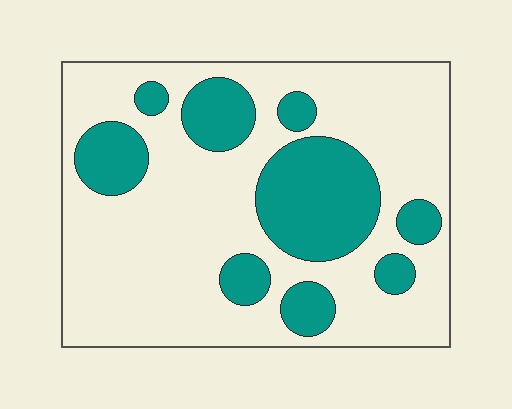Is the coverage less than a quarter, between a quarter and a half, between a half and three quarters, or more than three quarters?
Between a quarter and a half.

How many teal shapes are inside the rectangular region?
9.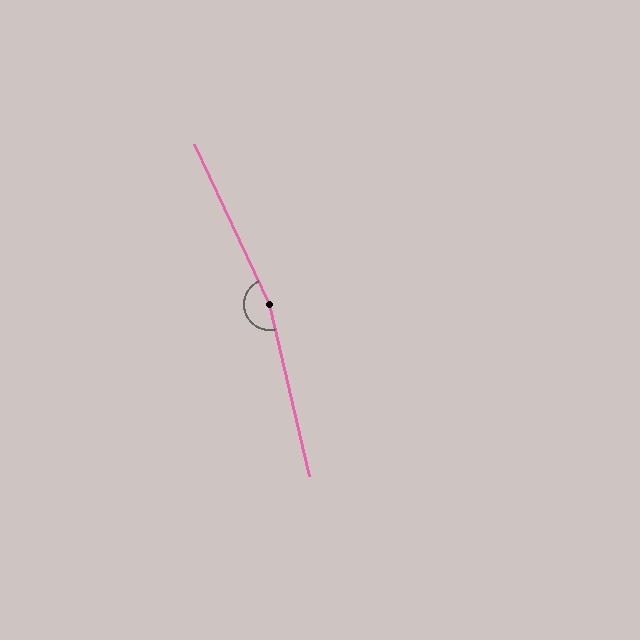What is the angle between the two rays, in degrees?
Approximately 168 degrees.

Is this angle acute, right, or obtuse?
It is obtuse.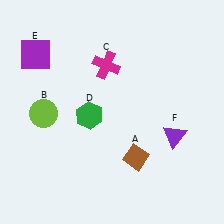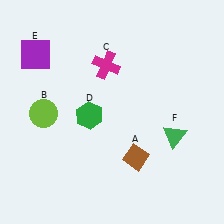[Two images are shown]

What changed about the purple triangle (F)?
In Image 1, F is purple. In Image 2, it changed to green.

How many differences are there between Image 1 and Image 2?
There is 1 difference between the two images.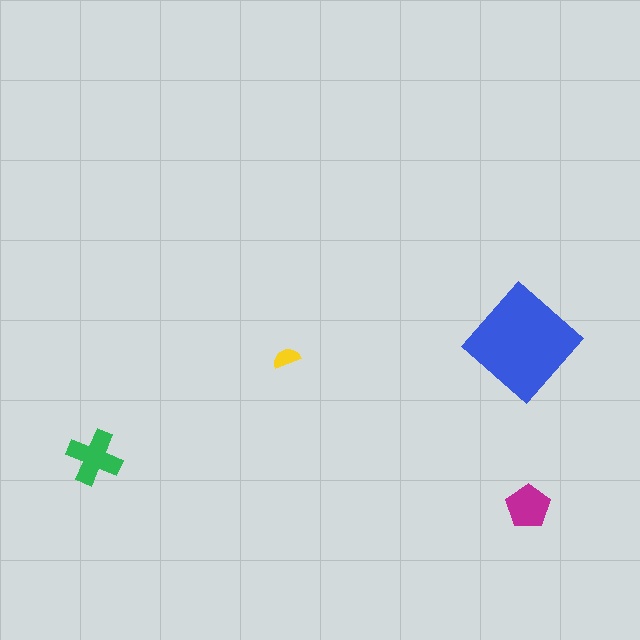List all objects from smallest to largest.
The yellow semicircle, the magenta pentagon, the green cross, the blue diamond.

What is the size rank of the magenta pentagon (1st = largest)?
3rd.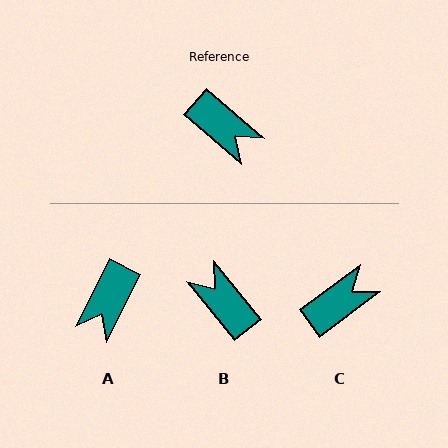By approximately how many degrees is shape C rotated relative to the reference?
Approximately 77 degrees counter-clockwise.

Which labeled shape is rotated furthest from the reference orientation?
B, about 169 degrees away.